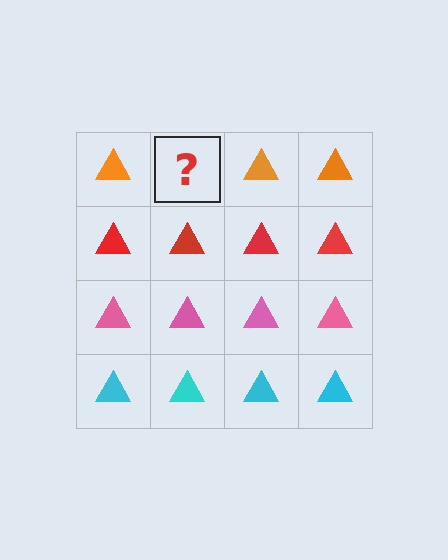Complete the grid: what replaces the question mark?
The question mark should be replaced with an orange triangle.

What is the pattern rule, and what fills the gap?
The rule is that each row has a consistent color. The gap should be filled with an orange triangle.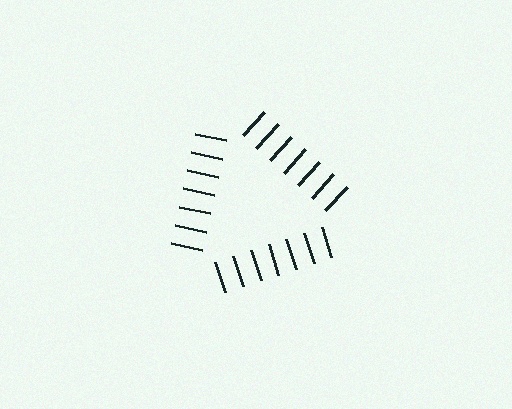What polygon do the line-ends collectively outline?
An illusory triangle — the line segments terminate on its edges but no continuous stroke is drawn.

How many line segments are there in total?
21 — 7 along each of the 3 edges.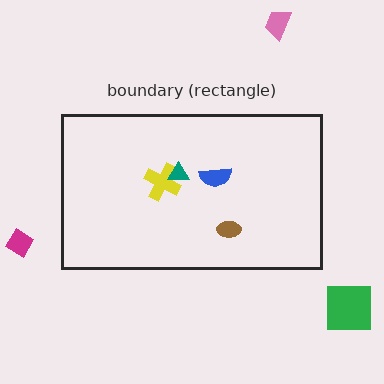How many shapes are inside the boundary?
4 inside, 3 outside.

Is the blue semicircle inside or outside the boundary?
Inside.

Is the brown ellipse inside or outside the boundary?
Inside.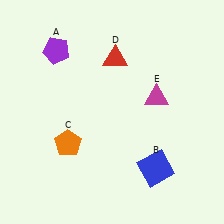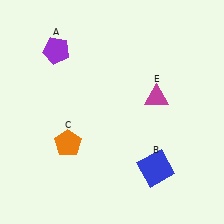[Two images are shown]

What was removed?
The red triangle (D) was removed in Image 2.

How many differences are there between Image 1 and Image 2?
There is 1 difference between the two images.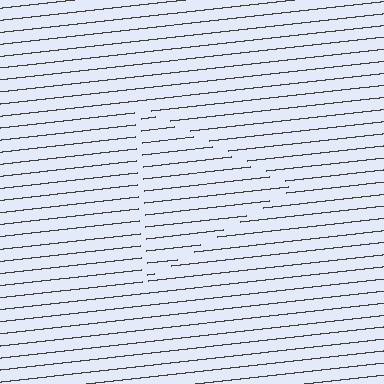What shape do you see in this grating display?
An illusory triangle. The interior of the shape contains the same grating, shifted by half a period — the contour is defined by the phase discontinuity where line-ends from the inner and outer gratings abut.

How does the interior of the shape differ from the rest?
The interior of the shape contains the same grating, shifted by half a period — the contour is defined by the phase discontinuity where line-ends from the inner and outer gratings abut.